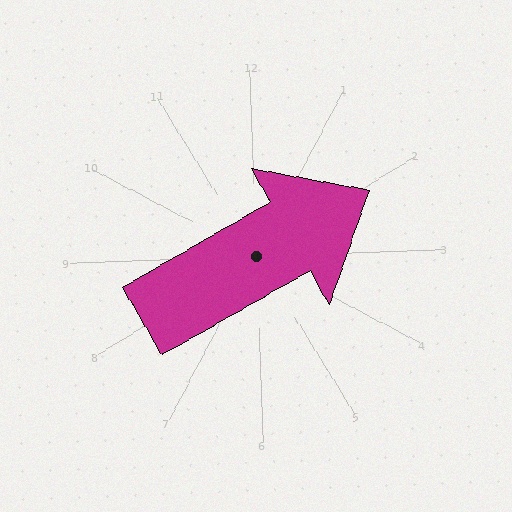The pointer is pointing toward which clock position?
Roughly 2 o'clock.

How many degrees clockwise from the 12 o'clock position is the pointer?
Approximately 62 degrees.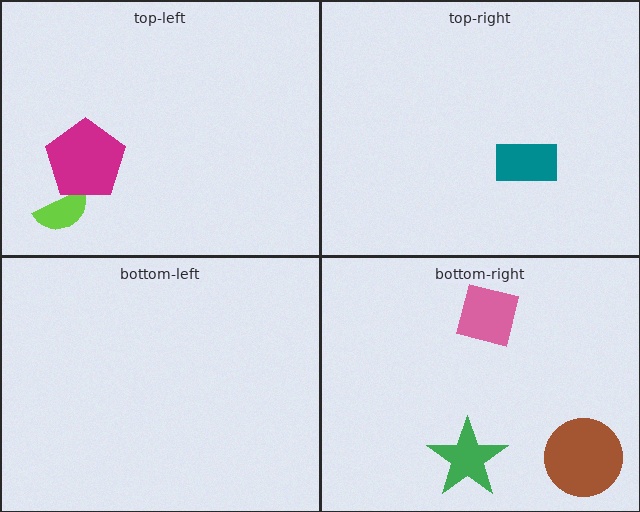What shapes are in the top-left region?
The lime semicircle, the magenta pentagon.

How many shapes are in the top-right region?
1.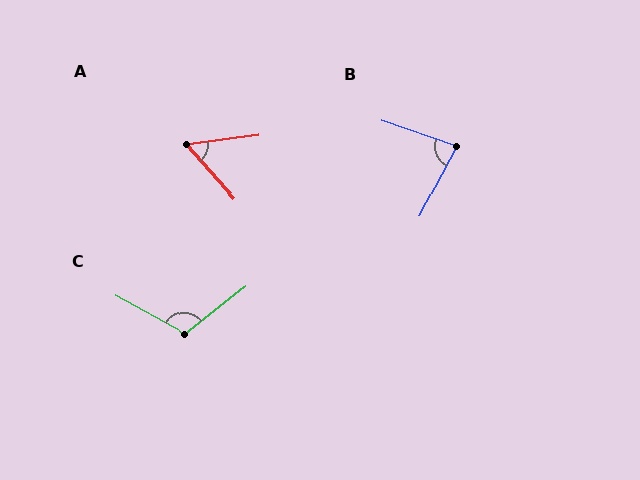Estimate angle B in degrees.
Approximately 81 degrees.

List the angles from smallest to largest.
A (56°), B (81°), C (113°).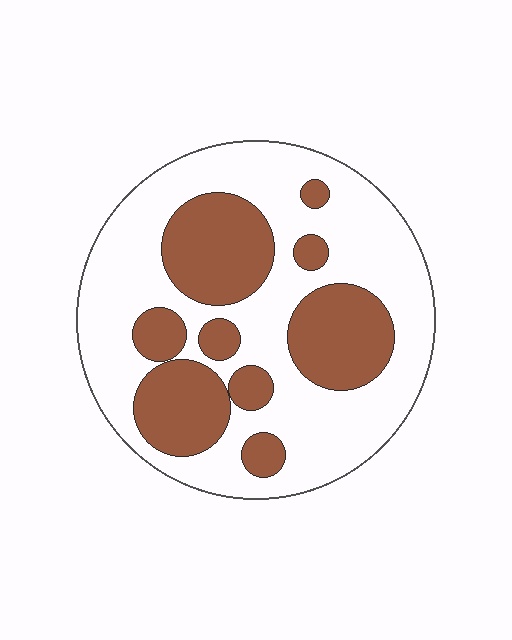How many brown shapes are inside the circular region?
9.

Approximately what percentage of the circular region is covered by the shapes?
Approximately 35%.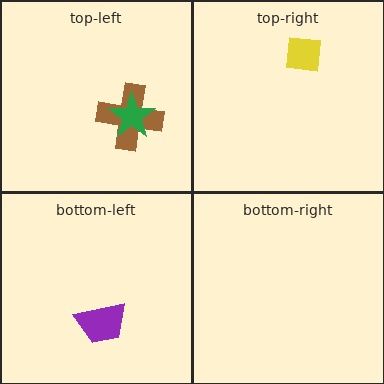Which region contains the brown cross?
The top-left region.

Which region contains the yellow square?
The top-right region.